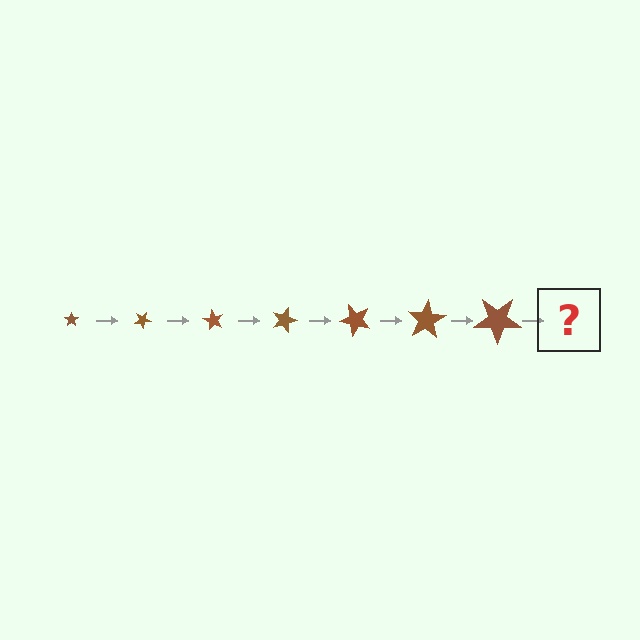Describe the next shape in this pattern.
It should be a star, larger than the previous one and rotated 210 degrees from the start.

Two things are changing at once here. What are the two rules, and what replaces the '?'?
The two rules are that the star grows larger each step and it rotates 30 degrees each step. The '?' should be a star, larger than the previous one and rotated 210 degrees from the start.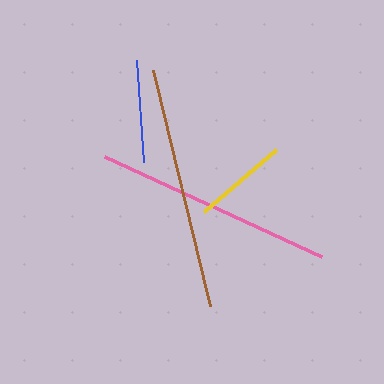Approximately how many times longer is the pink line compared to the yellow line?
The pink line is approximately 2.5 times the length of the yellow line.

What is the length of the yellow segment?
The yellow segment is approximately 95 pixels long.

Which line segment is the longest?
The brown line is the longest at approximately 242 pixels.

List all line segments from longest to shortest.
From longest to shortest: brown, pink, blue, yellow.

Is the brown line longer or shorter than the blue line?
The brown line is longer than the blue line.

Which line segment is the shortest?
The yellow line is the shortest at approximately 95 pixels.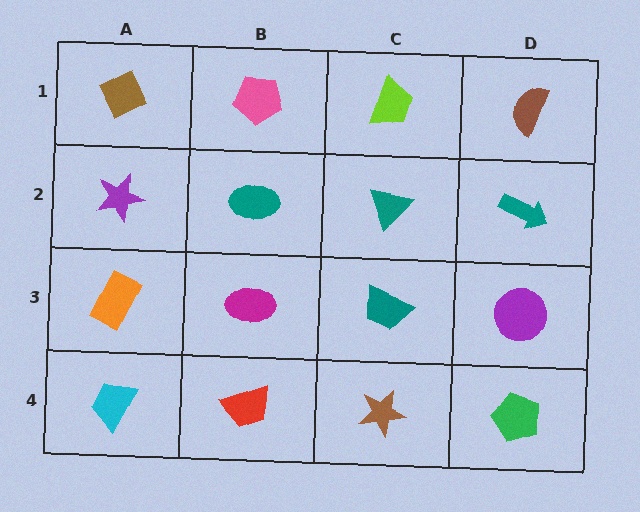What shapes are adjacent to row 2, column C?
A lime trapezoid (row 1, column C), a teal trapezoid (row 3, column C), a teal ellipse (row 2, column B), a teal arrow (row 2, column D).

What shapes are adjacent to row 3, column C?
A teal triangle (row 2, column C), a brown star (row 4, column C), a magenta ellipse (row 3, column B), a purple circle (row 3, column D).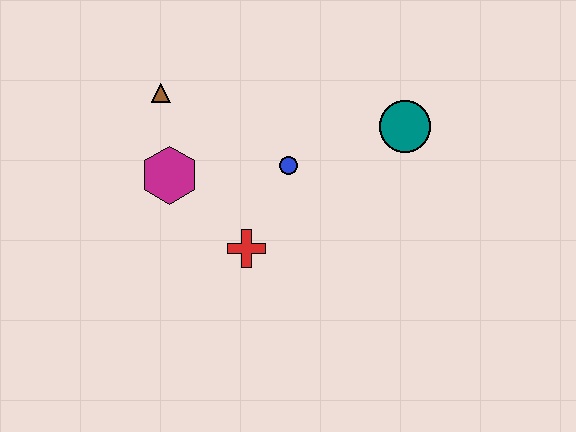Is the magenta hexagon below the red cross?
No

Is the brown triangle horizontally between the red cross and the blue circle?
No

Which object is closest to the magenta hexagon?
The brown triangle is closest to the magenta hexagon.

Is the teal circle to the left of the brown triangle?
No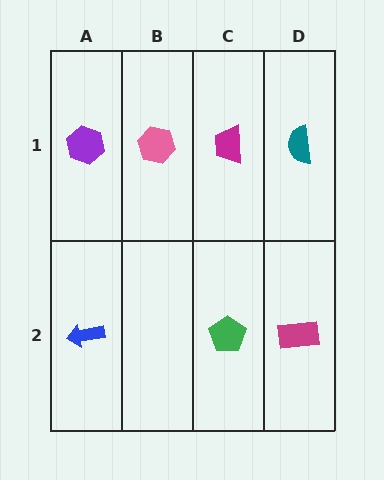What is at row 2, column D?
A magenta rectangle.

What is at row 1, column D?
A teal semicircle.